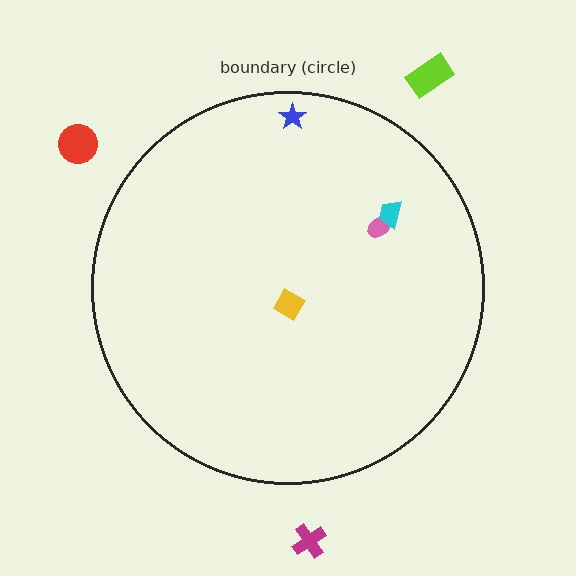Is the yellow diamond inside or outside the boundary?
Inside.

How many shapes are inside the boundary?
4 inside, 3 outside.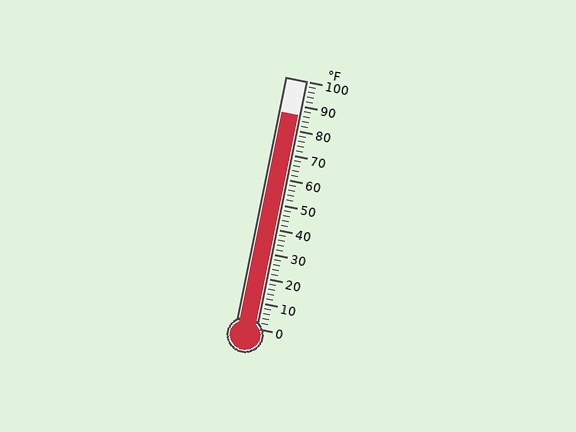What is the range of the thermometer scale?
The thermometer scale ranges from 0°F to 100°F.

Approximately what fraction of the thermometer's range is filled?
The thermometer is filled to approximately 85% of its range.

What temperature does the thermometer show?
The thermometer shows approximately 86°F.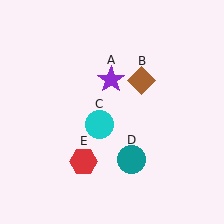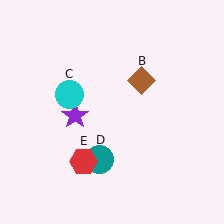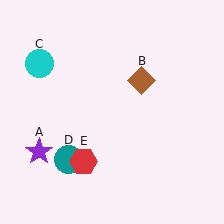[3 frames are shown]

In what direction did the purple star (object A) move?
The purple star (object A) moved down and to the left.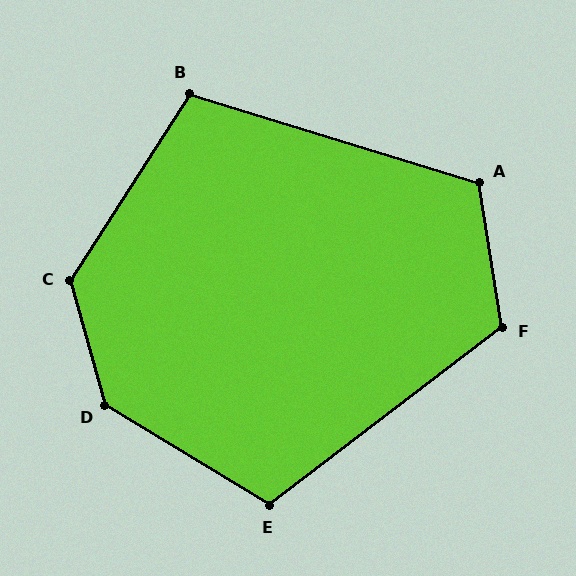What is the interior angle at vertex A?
Approximately 116 degrees (obtuse).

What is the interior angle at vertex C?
Approximately 132 degrees (obtuse).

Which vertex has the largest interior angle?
D, at approximately 136 degrees.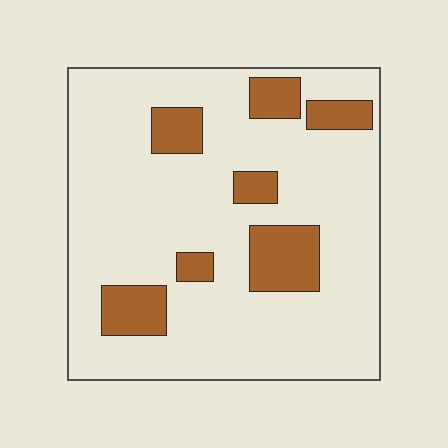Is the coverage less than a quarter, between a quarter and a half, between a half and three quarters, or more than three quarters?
Less than a quarter.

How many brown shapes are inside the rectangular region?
7.